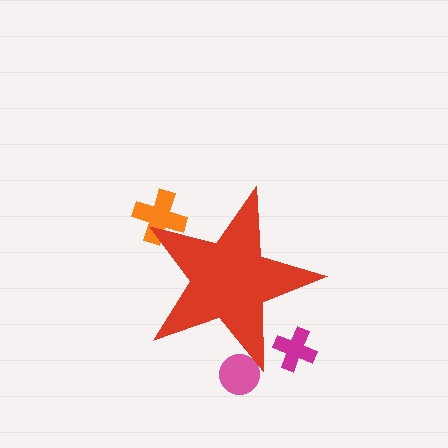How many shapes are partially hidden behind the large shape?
3 shapes are partially hidden.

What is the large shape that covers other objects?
A red star.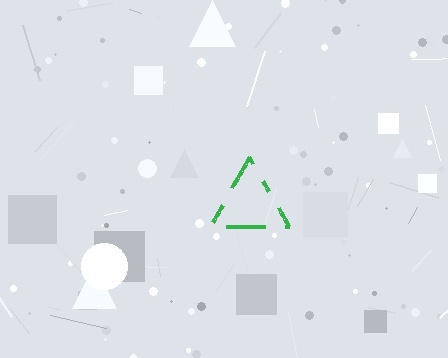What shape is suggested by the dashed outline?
The dashed outline suggests a triangle.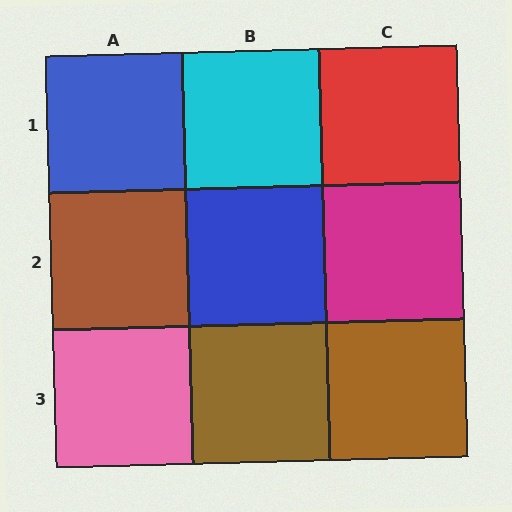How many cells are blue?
2 cells are blue.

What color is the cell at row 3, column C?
Brown.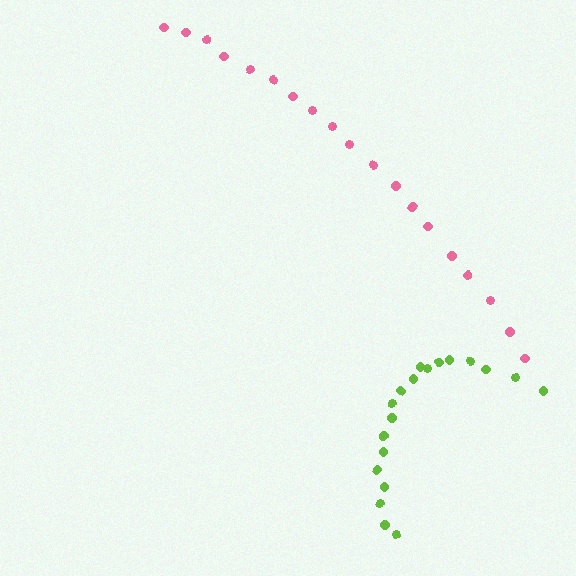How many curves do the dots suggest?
There are 2 distinct paths.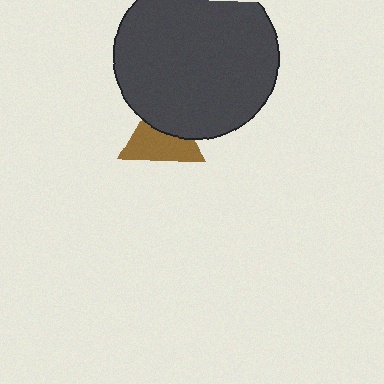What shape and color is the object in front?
The object in front is a dark gray circle.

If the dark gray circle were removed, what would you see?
You would see the complete brown triangle.